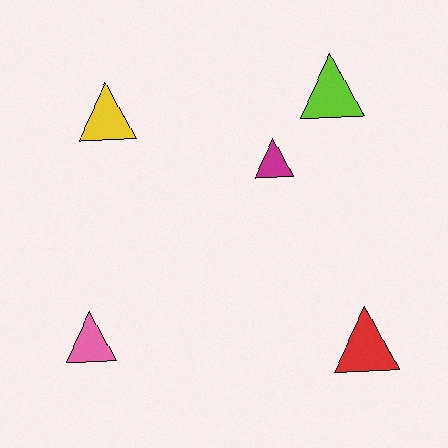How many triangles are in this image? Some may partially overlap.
There are 5 triangles.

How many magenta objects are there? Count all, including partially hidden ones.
There is 1 magenta object.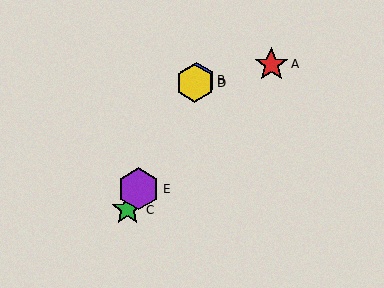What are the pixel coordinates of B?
Object B is at (196, 80).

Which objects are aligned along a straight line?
Objects B, C, D, E are aligned along a straight line.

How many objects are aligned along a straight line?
4 objects (B, C, D, E) are aligned along a straight line.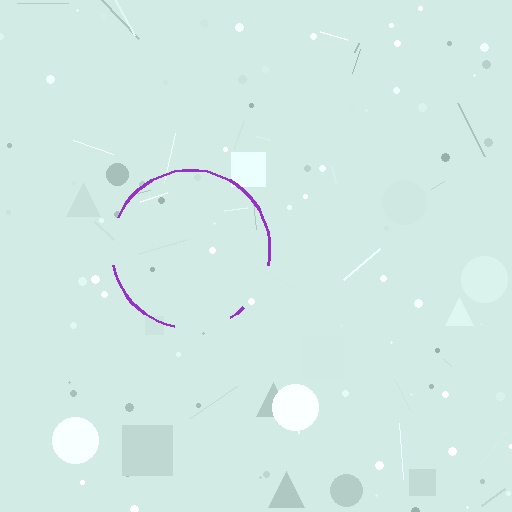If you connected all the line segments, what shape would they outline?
They would outline a circle.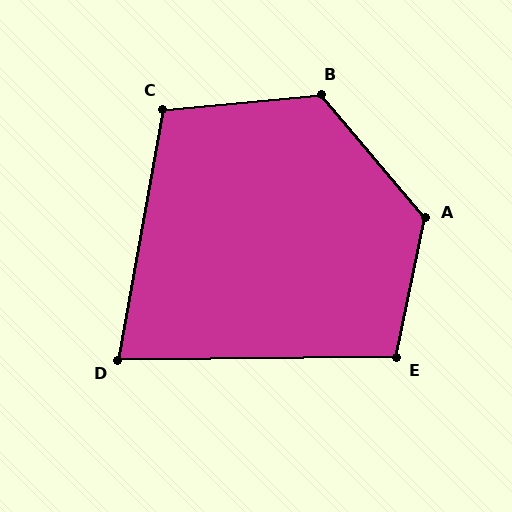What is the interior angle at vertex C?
Approximately 105 degrees (obtuse).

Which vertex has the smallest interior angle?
D, at approximately 79 degrees.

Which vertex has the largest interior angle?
A, at approximately 128 degrees.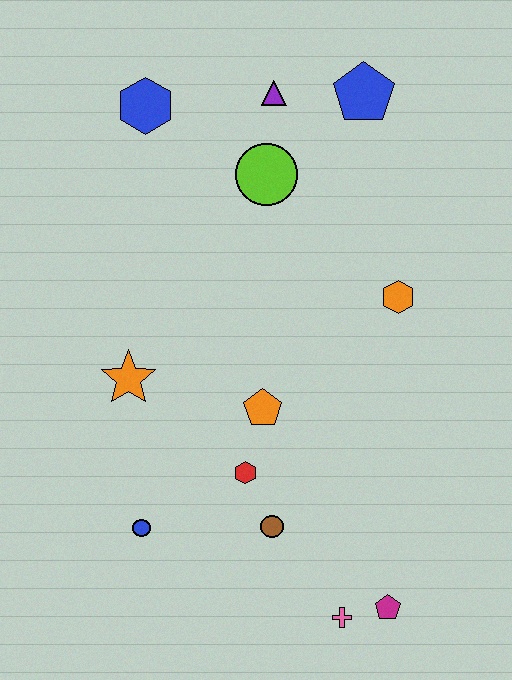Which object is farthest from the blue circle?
The blue pentagon is farthest from the blue circle.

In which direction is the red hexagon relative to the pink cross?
The red hexagon is above the pink cross.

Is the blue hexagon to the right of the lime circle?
No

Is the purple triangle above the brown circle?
Yes